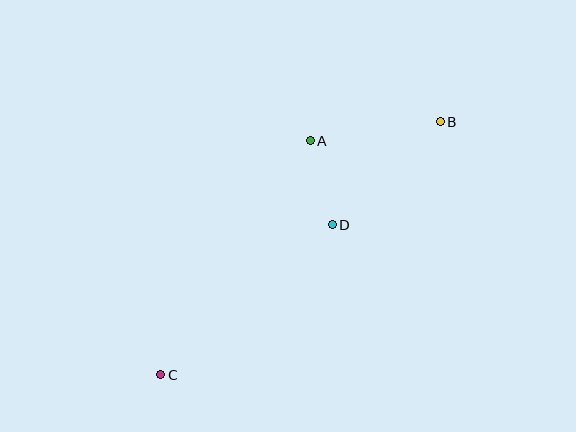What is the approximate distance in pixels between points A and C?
The distance between A and C is approximately 278 pixels.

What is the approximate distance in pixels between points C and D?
The distance between C and D is approximately 228 pixels.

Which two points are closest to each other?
Points A and D are closest to each other.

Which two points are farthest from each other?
Points B and C are farthest from each other.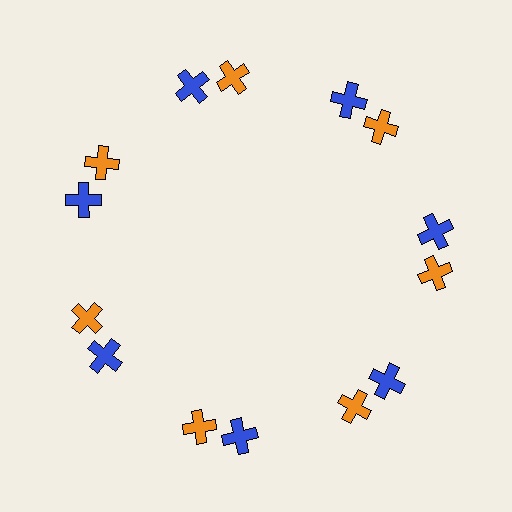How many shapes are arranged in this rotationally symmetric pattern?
There are 14 shapes, arranged in 7 groups of 2.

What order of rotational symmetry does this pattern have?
This pattern has 7-fold rotational symmetry.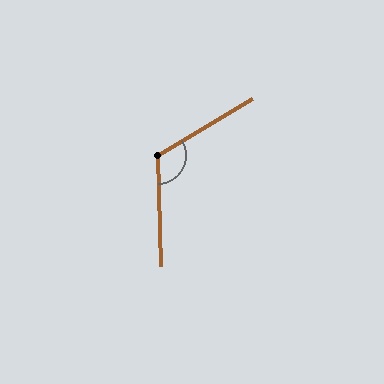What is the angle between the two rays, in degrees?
Approximately 119 degrees.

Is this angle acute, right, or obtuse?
It is obtuse.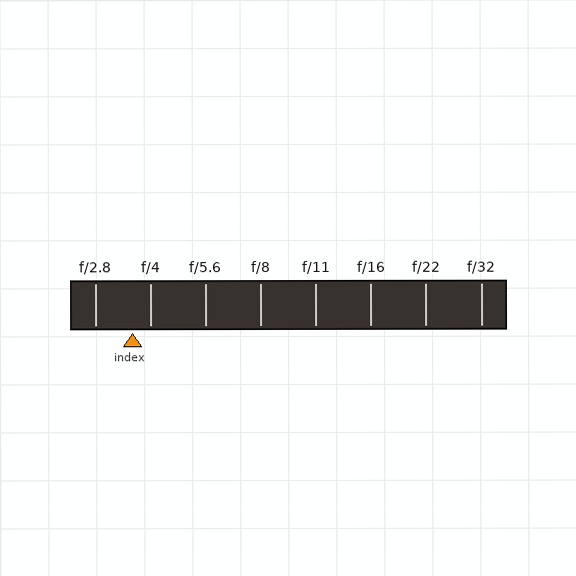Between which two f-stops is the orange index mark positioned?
The index mark is between f/2.8 and f/4.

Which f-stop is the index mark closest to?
The index mark is closest to f/4.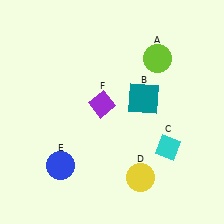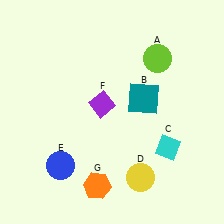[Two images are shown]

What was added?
An orange hexagon (G) was added in Image 2.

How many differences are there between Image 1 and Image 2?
There is 1 difference between the two images.